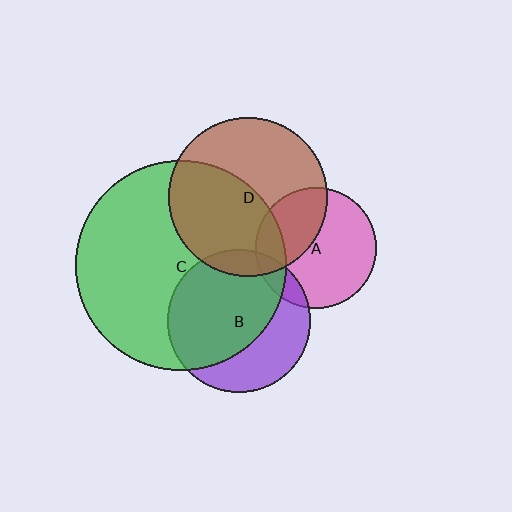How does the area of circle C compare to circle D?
Approximately 1.7 times.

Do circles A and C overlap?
Yes.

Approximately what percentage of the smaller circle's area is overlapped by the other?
Approximately 15%.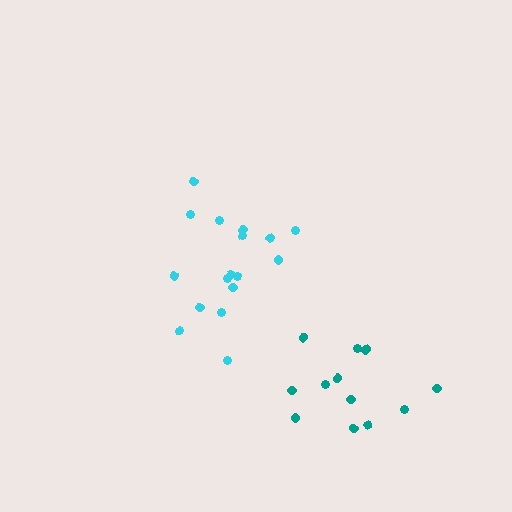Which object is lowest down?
The teal cluster is bottommost.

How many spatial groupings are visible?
There are 2 spatial groupings.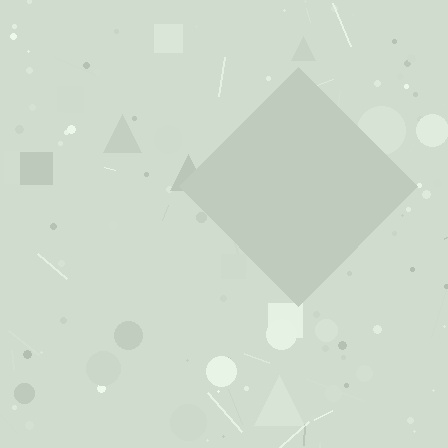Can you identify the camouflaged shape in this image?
The camouflaged shape is a diamond.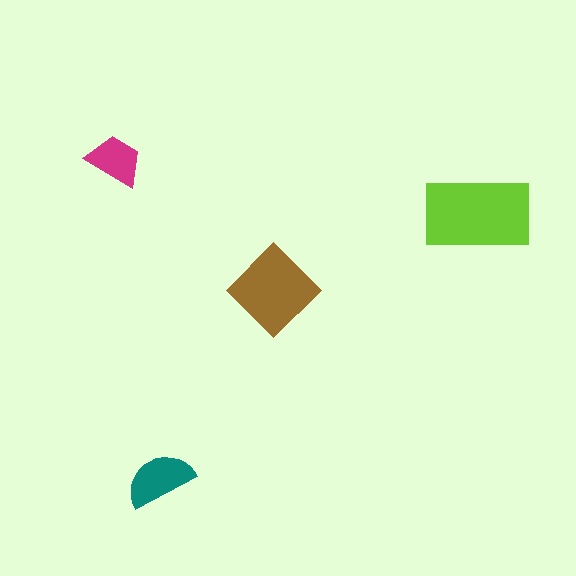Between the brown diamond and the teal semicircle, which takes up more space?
The brown diamond.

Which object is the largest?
The lime rectangle.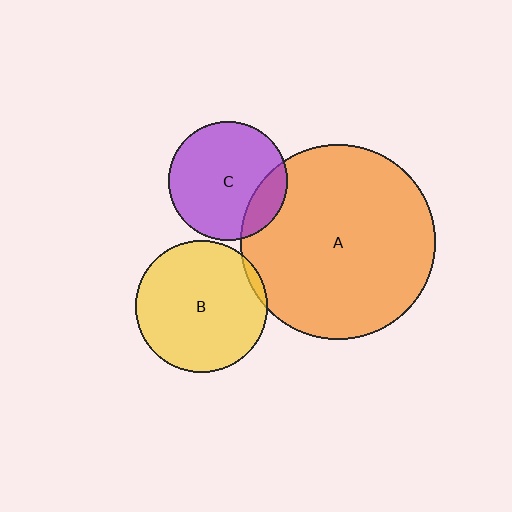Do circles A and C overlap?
Yes.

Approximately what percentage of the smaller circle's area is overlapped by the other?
Approximately 15%.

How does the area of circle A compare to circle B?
Approximately 2.2 times.